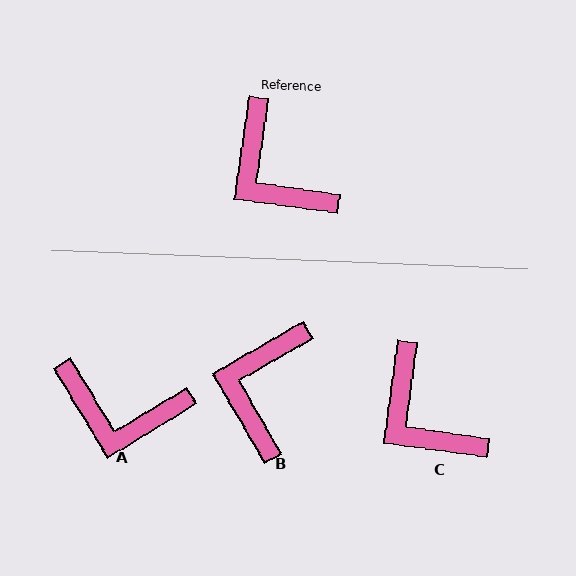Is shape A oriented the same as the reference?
No, it is off by about 39 degrees.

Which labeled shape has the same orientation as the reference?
C.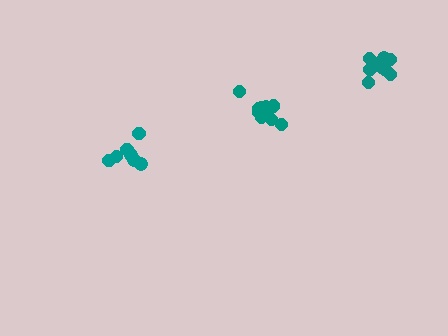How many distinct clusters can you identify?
There are 3 distinct clusters.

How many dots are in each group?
Group 1: 7 dots, Group 2: 9 dots, Group 3: 11 dots (27 total).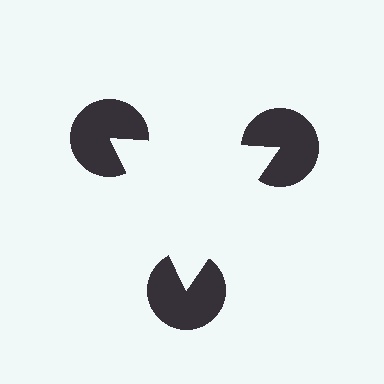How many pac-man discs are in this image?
There are 3 — one at each vertex of the illusory triangle.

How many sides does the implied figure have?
3 sides.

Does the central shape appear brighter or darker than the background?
It typically appears slightly brighter than the background, even though no actual brightness change is drawn.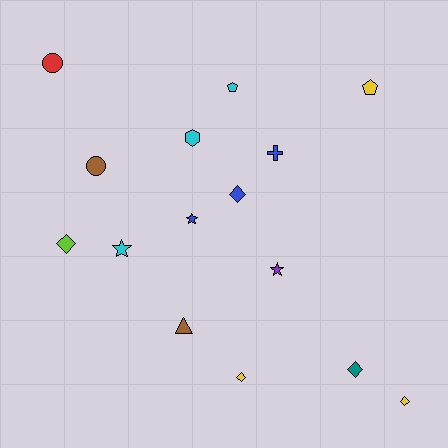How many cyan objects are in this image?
There are 3 cyan objects.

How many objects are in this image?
There are 15 objects.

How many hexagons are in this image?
There is 1 hexagon.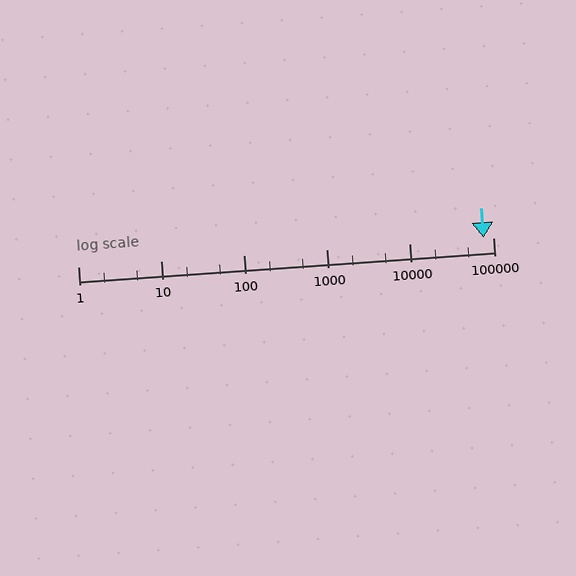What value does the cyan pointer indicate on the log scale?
The pointer indicates approximately 76000.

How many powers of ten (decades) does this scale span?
The scale spans 5 decades, from 1 to 100000.